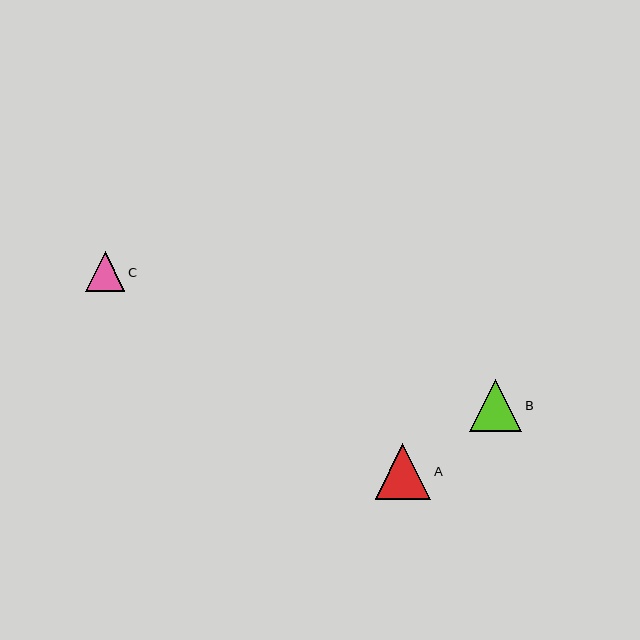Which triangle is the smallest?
Triangle C is the smallest with a size of approximately 39 pixels.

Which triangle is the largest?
Triangle A is the largest with a size of approximately 56 pixels.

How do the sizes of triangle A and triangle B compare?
Triangle A and triangle B are approximately the same size.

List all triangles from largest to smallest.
From largest to smallest: A, B, C.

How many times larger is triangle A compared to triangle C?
Triangle A is approximately 1.4 times the size of triangle C.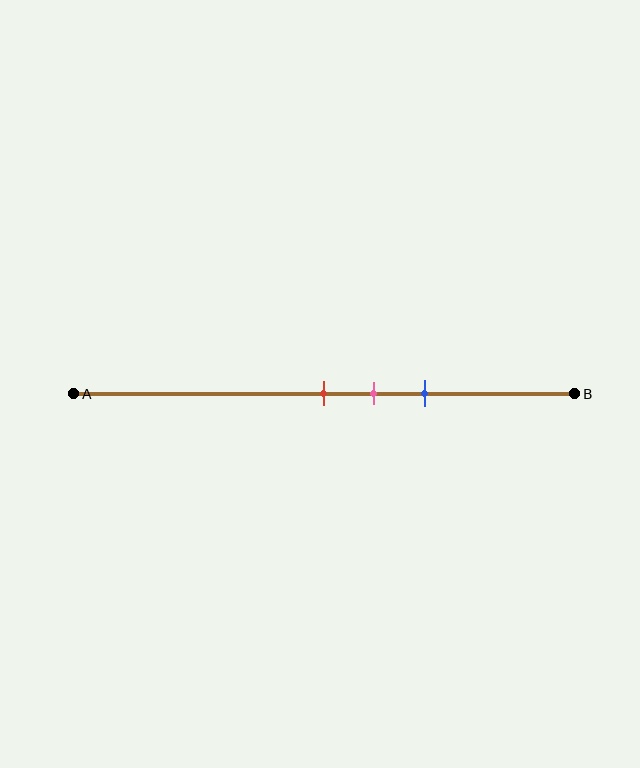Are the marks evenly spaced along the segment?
Yes, the marks are approximately evenly spaced.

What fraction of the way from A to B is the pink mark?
The pink mark is approximately 60% (0.6) of the way from A to B.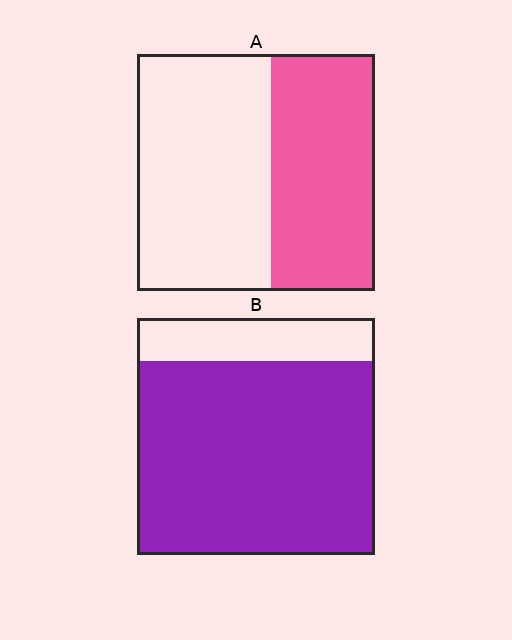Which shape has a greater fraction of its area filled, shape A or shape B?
Shape B.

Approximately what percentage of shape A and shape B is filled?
A is approximately 45% and B is approximately 80%.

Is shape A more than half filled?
No.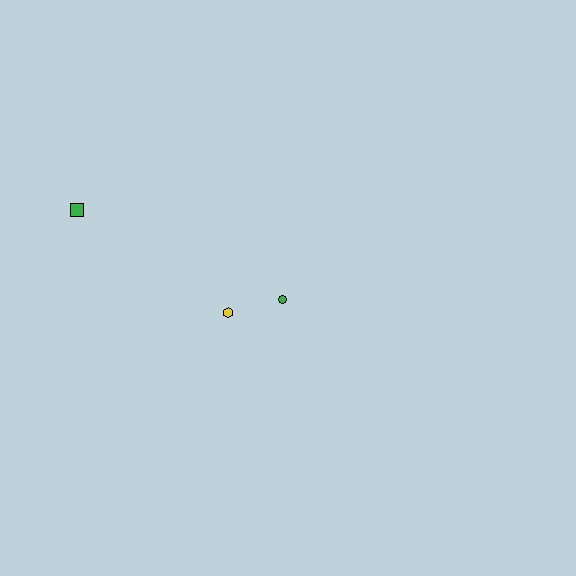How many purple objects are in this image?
There are no purple objects.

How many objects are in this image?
There are 3 objects.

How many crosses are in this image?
There are no crosses.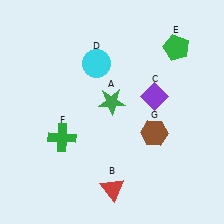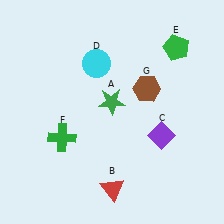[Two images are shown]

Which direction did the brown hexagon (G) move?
The brown hexagon (G) moved up.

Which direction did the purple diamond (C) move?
The purple diamond (C) moved down.